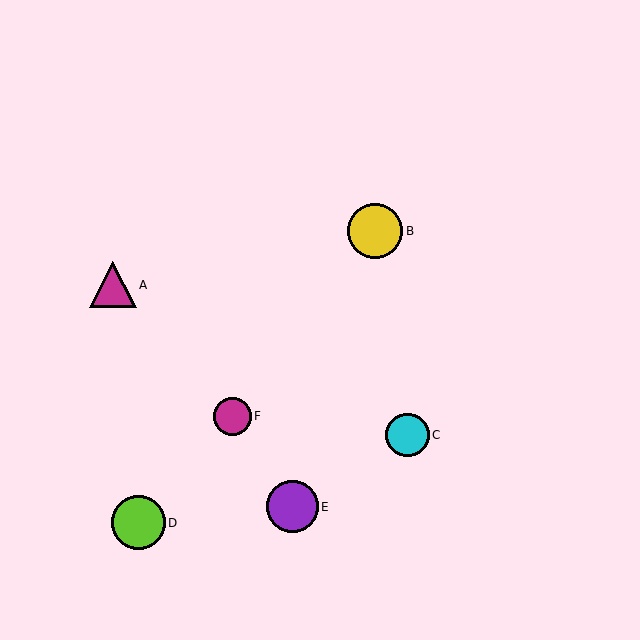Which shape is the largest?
The yellow circle (labeled B) is the largest.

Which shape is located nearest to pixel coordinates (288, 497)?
The purple circle (labeled E) at (292, 507) is nearest to that location.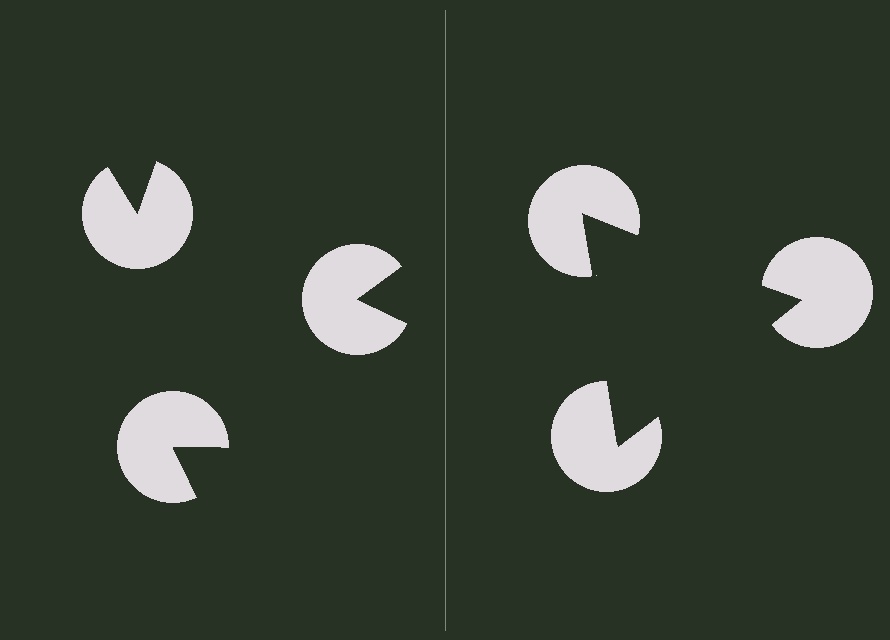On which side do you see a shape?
An illusory triangle appears on the right side. On the left side the wedge cuts are rotated, so no coherent shape forms.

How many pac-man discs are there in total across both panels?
6 — 3 on each side.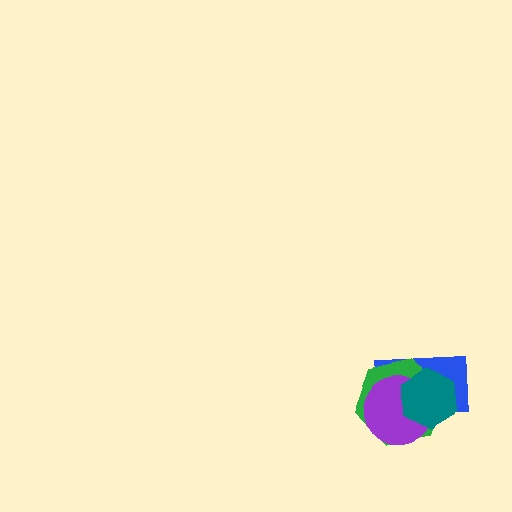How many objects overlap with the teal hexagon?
3 objects overlap with the teal hexagon.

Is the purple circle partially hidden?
Yes, it is partially covered by another shape.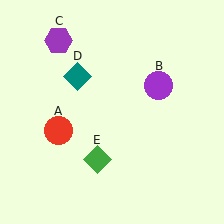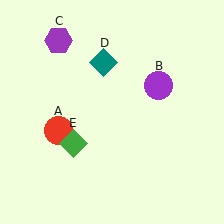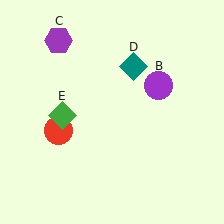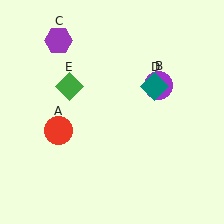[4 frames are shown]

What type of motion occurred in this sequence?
The teal diamond (object D), green diamond (object E) rotated clockwise around the center of the scene.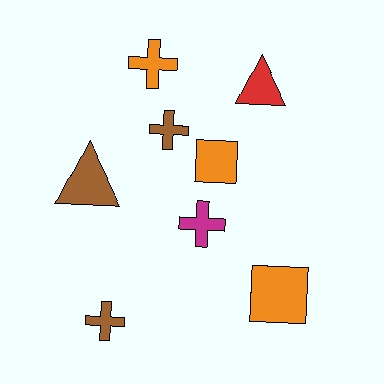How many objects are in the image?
There are 8 objects.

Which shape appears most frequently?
Cross, with 4 objects.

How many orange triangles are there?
There are no orange triangles.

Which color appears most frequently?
Orange, with 3 objects.